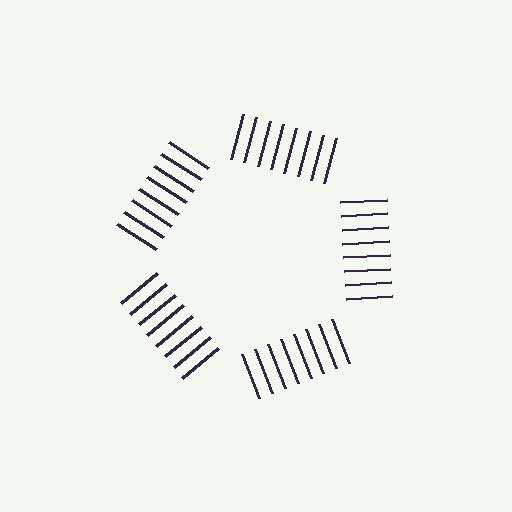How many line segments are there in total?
40 — 8 along each of the 5 edges.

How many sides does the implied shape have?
5 sides — the line-ends trace a pentagon.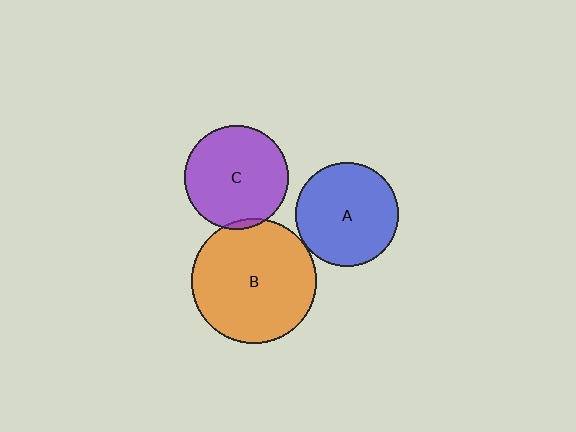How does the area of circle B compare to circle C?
Approximately 1.4 times.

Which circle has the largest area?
Circle B (orange).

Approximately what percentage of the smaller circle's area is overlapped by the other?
Approximately 5%.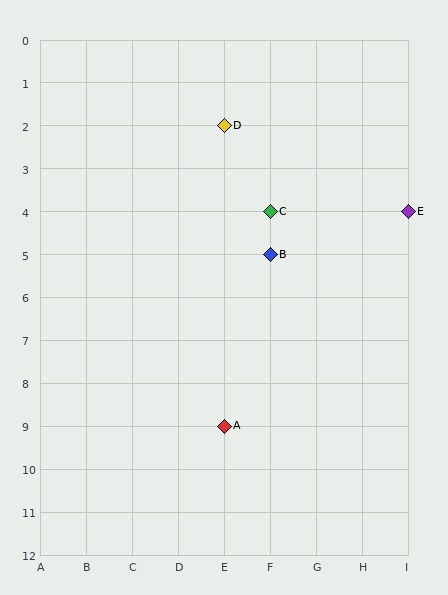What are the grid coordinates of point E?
Point E is at grid coordinates (I, 4).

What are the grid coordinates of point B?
Point B is at grid coordinates (F, 5).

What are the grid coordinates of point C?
Point C is at grid coordinates (F, 4).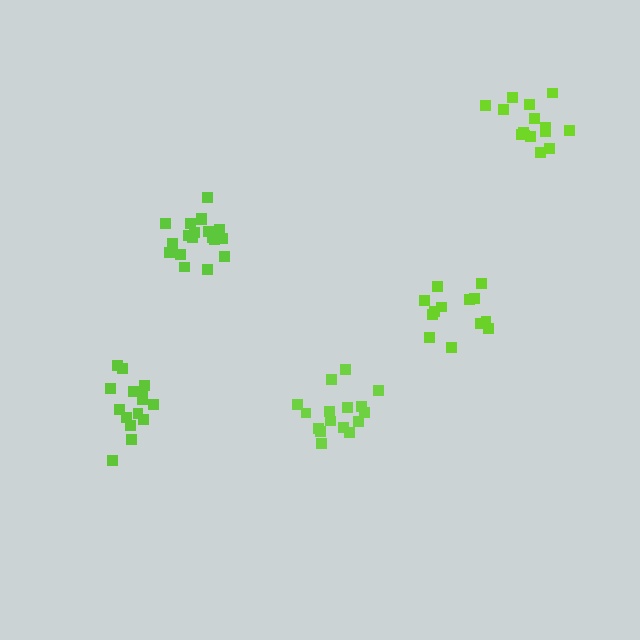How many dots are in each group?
Group 1: 19 dots, Group 2: 16 dots, Group 3: 15 dots, Group 4: 15 dots, Group 5: 13 dots (78 total).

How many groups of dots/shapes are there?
There are 5 groups.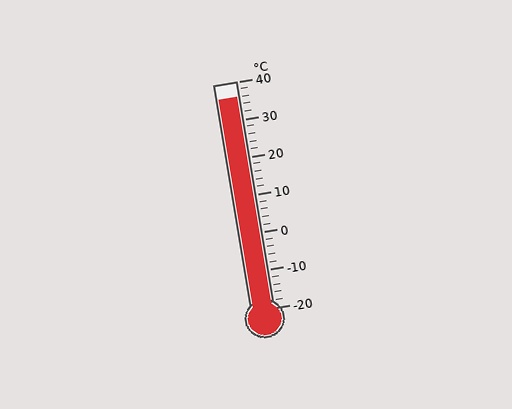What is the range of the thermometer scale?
The thermometer scale ranges from -20°C to 40°C.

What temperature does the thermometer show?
The thermometer shows approximately 36°C.